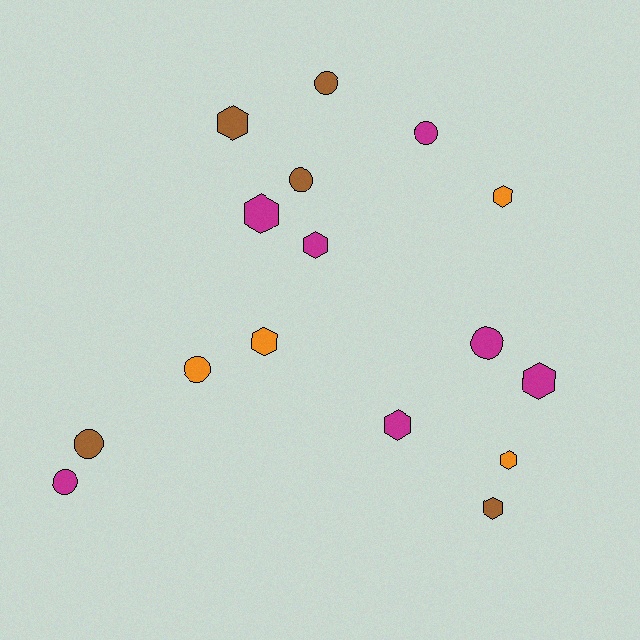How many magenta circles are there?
There are 3 magenta circles.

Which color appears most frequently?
Magenta, with 7 objects.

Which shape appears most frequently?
Hexagon, with 9 objects.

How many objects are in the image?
There are 16 objects.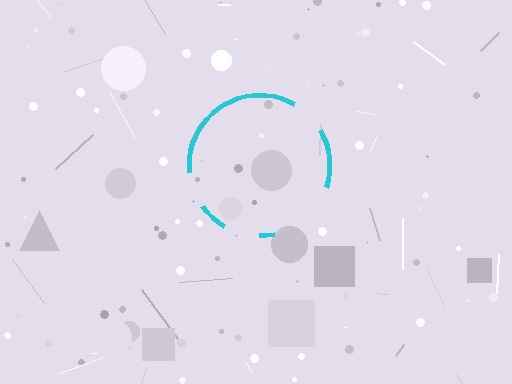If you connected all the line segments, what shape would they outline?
They would outline a circle.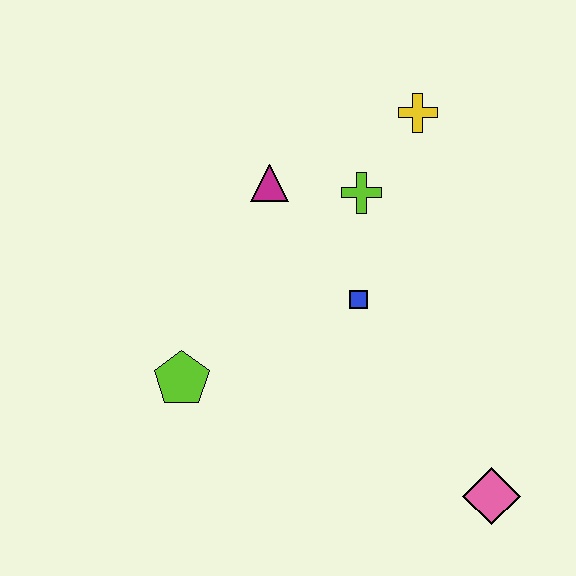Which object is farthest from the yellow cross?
The pink diamond is farthest from the yellow cross.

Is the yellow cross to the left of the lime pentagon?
No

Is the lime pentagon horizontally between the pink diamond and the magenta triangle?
No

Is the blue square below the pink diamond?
No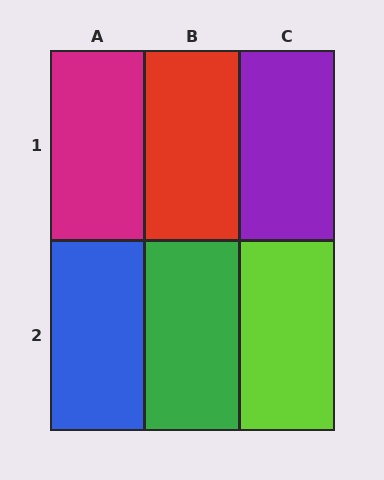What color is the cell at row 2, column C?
Lime.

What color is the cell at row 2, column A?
Blue.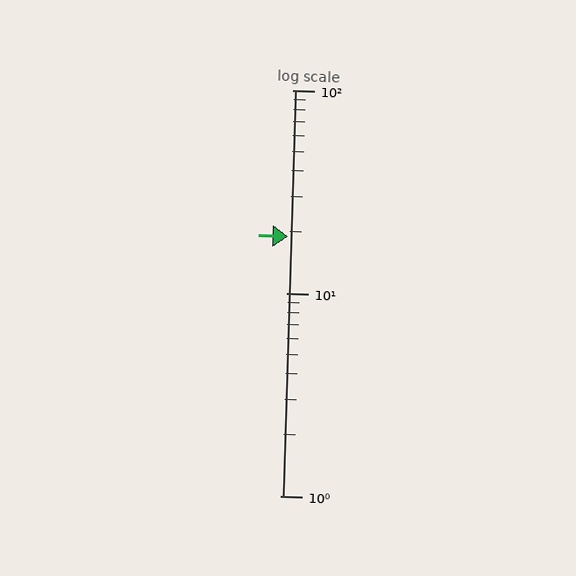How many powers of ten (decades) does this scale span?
The scale spans 2 decades, from 1 to 100.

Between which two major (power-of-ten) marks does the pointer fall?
The pointer is between 10 and 100.